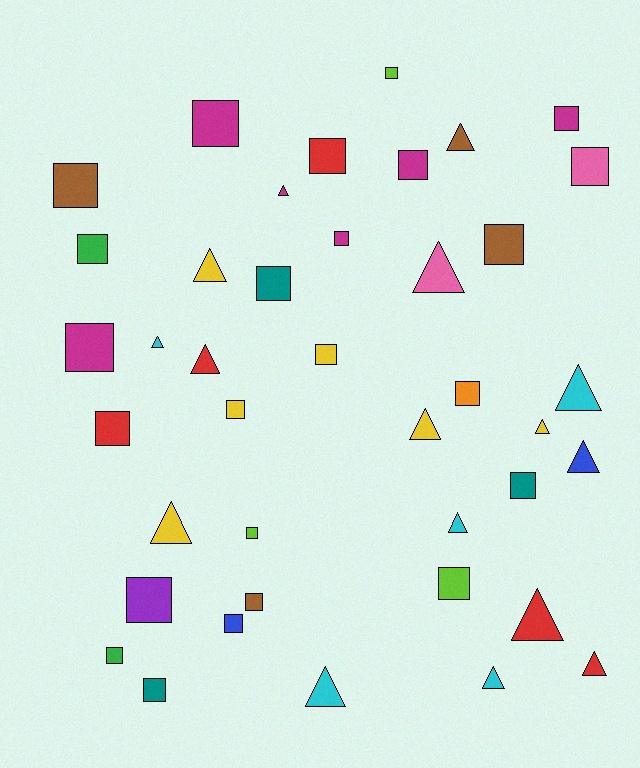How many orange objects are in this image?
There is 1 orange object.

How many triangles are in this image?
There are 16 triangles.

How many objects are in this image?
There are 40 objects.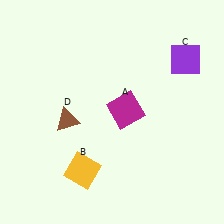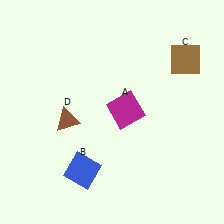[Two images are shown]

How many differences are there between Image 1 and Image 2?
There are 2 differences between the two images.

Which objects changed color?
B changed from yellow to blue. C changed from purple to brown.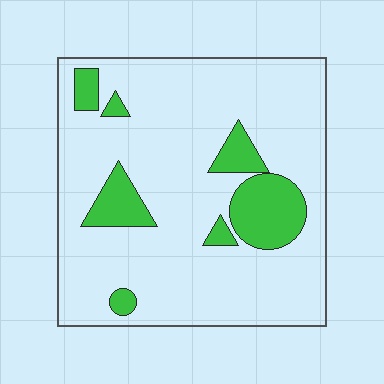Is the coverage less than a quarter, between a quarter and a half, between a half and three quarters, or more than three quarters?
Less than a quarter.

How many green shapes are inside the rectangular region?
7.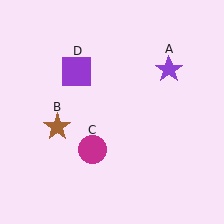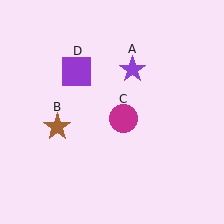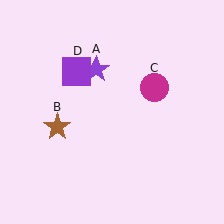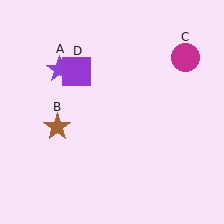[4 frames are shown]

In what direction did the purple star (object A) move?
The purple star (object A) moved left.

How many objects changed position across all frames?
2 objects changed position: purple star (object A), magenta circle (object C).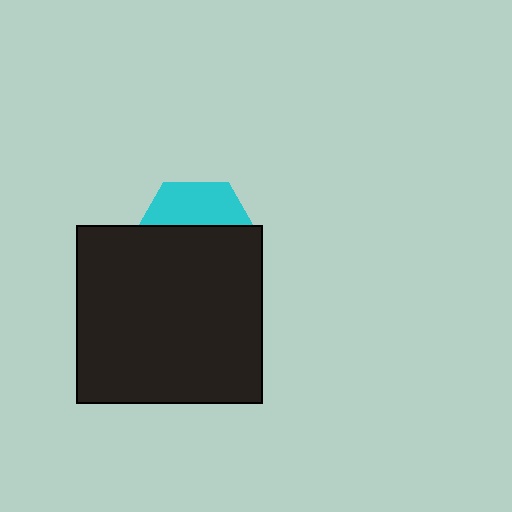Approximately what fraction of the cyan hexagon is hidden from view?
Roughly 64% of the cyan hexagon is hidden behind the black rectangle.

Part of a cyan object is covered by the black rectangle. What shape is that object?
It is a hexagon.